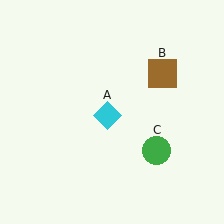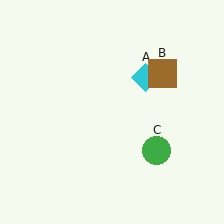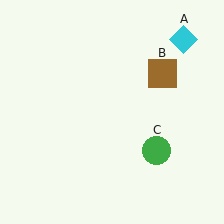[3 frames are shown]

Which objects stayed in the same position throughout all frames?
Brown square (object B) and green circle (object C) remained stationary.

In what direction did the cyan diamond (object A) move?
The cyan diamond (object A) moved up and to the right.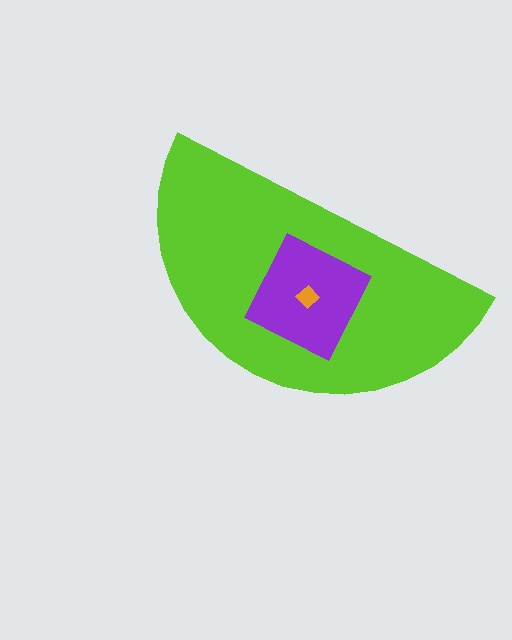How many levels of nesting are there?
3.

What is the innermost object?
The orange diamond.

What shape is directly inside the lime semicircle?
The purple square.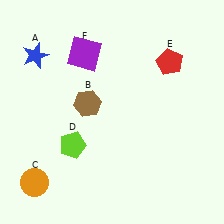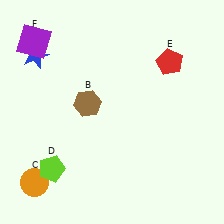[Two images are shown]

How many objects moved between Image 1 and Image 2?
2 objects moved between the two images.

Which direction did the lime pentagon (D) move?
The lime pentagon (D) moved down.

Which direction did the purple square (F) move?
The purple square (F) moved left.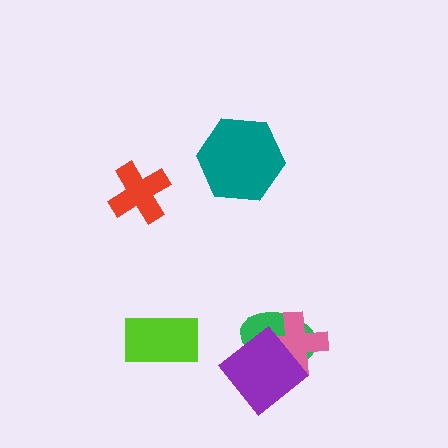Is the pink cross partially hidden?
Yes, it is partially covered by another shape.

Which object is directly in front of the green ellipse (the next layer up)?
The pink cross is directly in front of the green ellipse.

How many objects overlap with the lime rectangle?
0 objects overlap with the lime rectangle.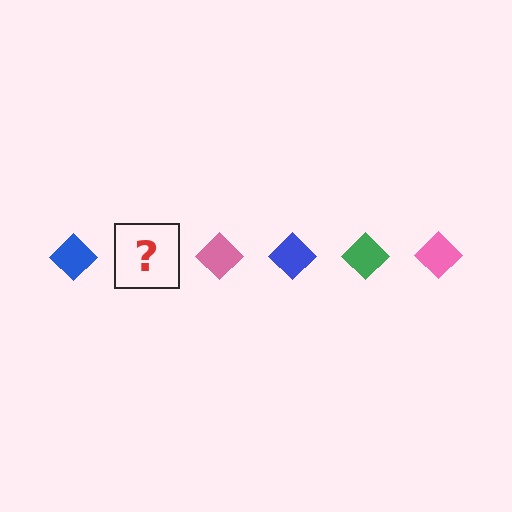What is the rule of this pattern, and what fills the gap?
The rule is that the pattern cycles through blue, green, pink diamonds. The gap should be filled with a green diamond.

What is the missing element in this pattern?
The missing element is a green diamond.